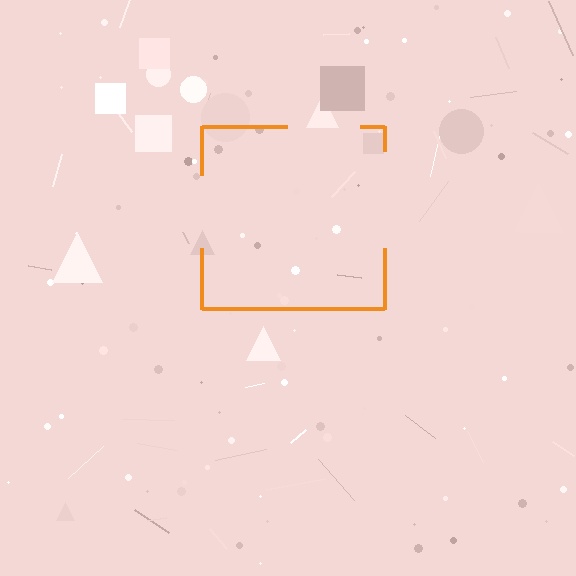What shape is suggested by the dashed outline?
The dashed outline suggests a square.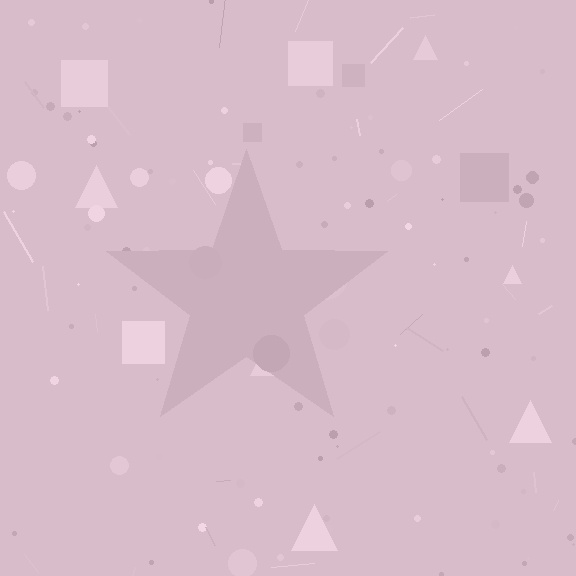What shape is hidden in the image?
A star is hidden in the image.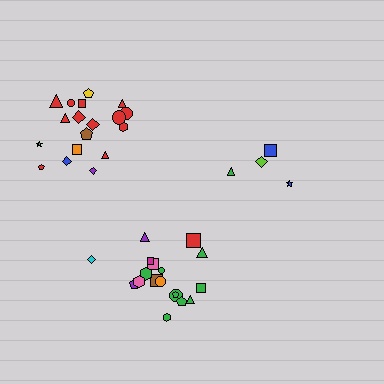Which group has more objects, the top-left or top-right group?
The top-left group.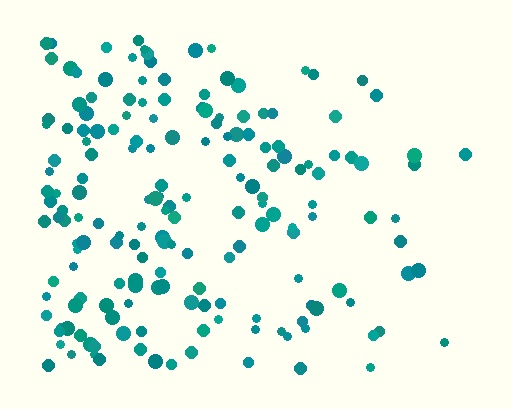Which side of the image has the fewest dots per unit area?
The right.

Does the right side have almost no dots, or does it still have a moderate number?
Still a moderate number, just noticeably fewer than the left.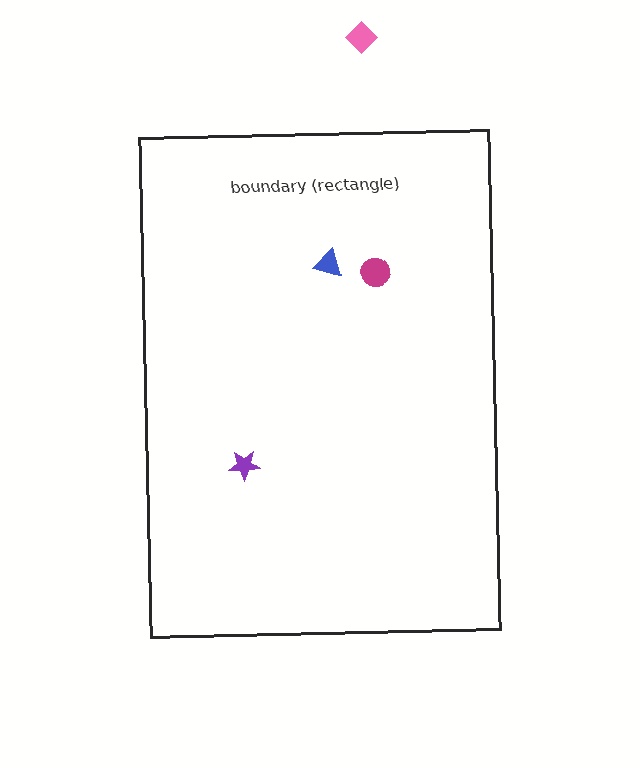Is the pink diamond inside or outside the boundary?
Outside.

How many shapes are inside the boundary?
3 inside, 1 outside.